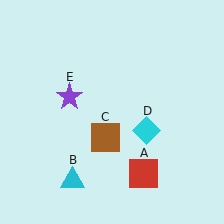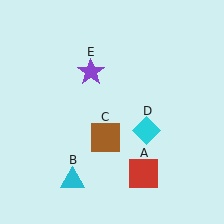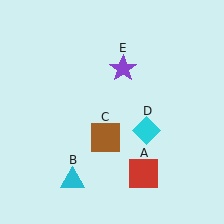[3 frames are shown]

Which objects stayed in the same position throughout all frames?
Red square (object A) and cyan triangle (object B) and brown square (object C) and cyan diamond (object D) remained stationary.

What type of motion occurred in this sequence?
The purple star (object E) rotated clockwise around the center of the scene.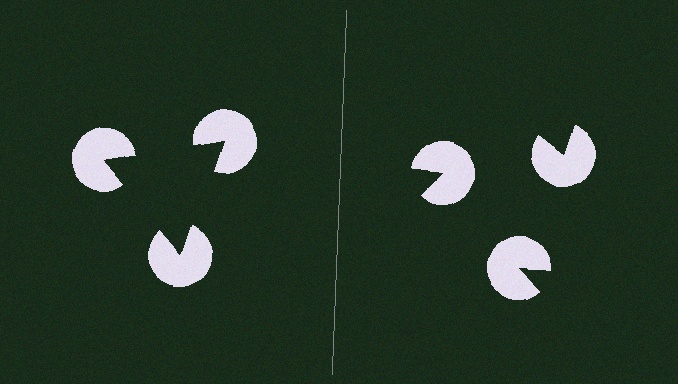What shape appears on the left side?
An illusory triangle.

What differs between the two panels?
The pac-man discs are positioned identically on both sides; only the wedge orientations differ. On the left they align to a triangle; on the right they are misaligned.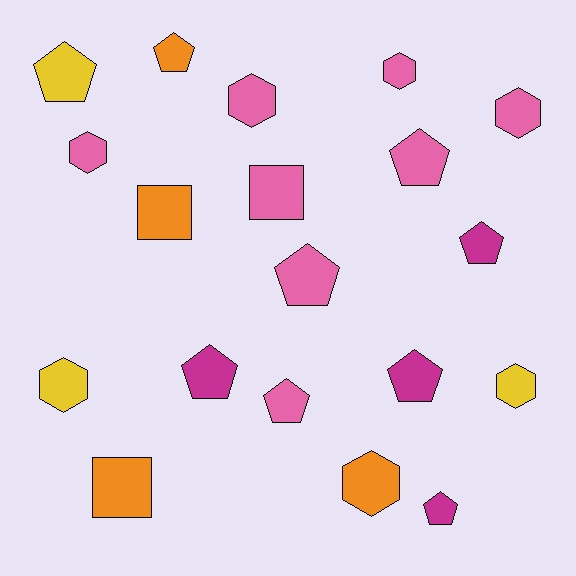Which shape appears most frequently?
Pentagon, with 9 objects.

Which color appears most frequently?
Pink, with 8 objects.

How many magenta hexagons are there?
There are no magenta hexagons.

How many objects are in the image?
There are 19 objects.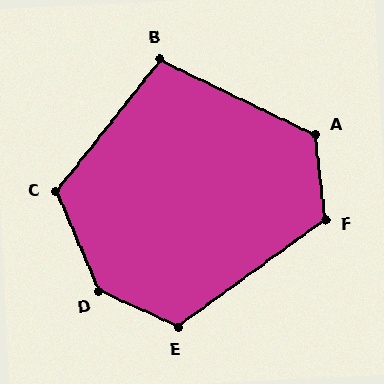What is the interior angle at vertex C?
Approximately 118 degrees (obtuse).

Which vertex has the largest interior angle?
D, at approximately 138 degrees.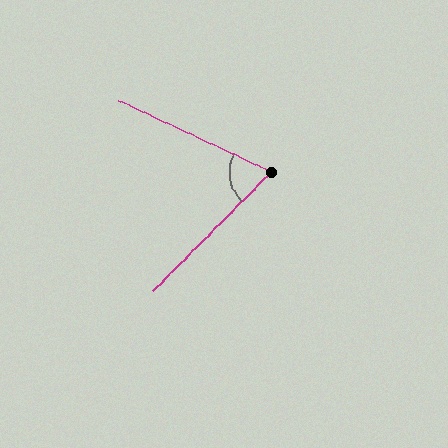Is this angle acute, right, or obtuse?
It is acute.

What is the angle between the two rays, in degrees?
Approximately 70 degrees.